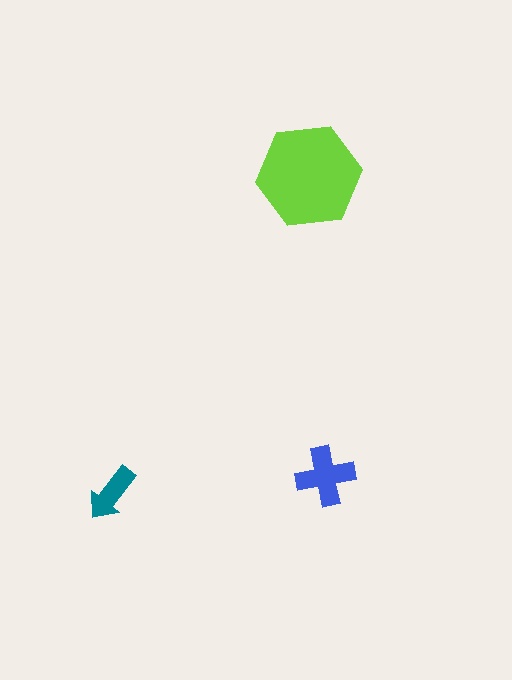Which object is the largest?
The lime hexagon.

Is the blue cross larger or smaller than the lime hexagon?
Smaller.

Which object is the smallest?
The teal arrow.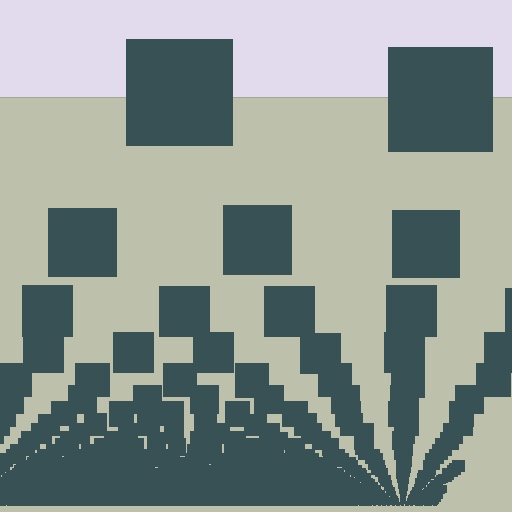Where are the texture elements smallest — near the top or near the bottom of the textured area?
Near the bottom.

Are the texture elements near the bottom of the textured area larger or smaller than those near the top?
Smaller. The gradient is inverted — elements near the bottom are smaller and denser.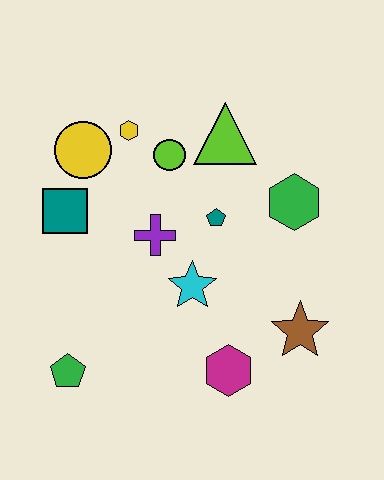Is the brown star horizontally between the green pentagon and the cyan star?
No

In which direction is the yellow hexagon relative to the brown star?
The yellow hexagon is above the brown star.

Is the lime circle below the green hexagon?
No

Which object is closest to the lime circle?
The yellow hexagon is closest to the lime circle.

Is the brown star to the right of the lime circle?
Yes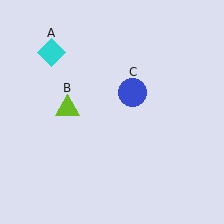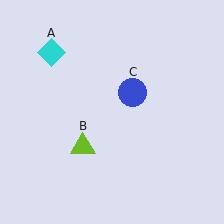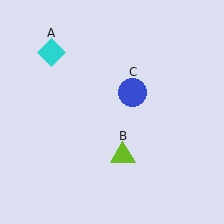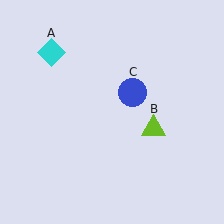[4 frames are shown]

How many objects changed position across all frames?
1 object changed position: lime triangle (object B).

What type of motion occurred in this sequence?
The lime triangle (object B) rotated counterclockwise around the center of the scene.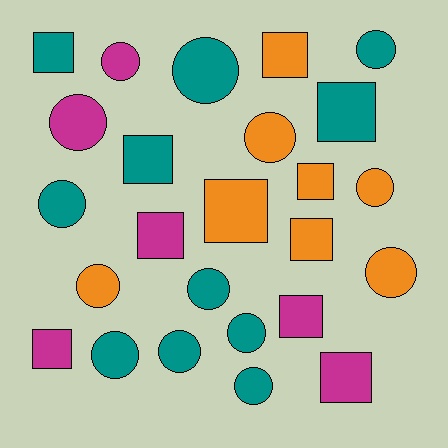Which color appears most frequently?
Teal, with 11 objects.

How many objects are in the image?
There are 25 objects.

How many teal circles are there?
There are 8 teal circles.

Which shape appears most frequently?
Circle, with 14 objects.